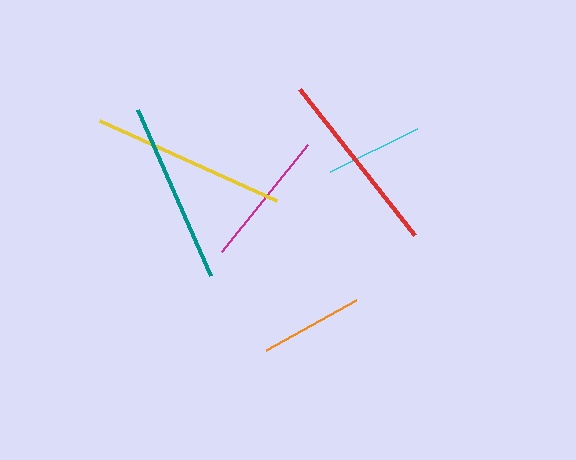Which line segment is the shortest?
The cyan line is the shortest at approximately 96 pixels.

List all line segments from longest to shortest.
From longest to shortest: yellow, red, teal, magenta, orange, cyan.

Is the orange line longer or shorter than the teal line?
The teal line is longer than the orange line.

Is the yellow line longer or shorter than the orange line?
The yellow line is longer than the orange line.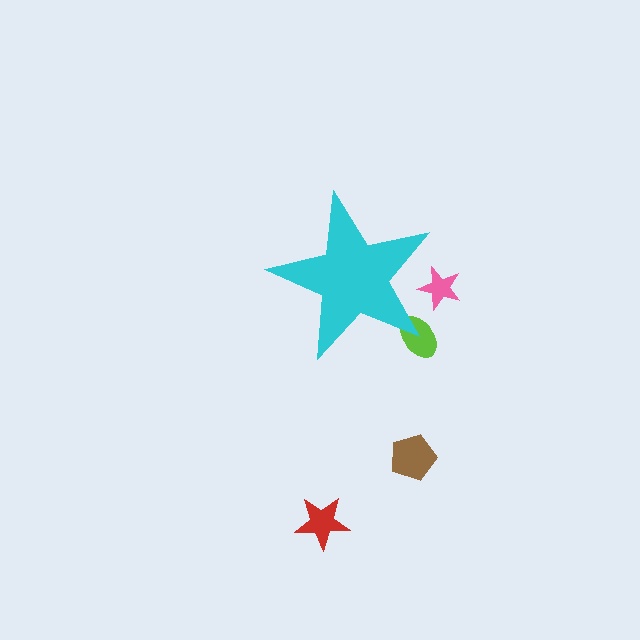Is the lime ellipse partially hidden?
Yes, the lime ellipse is partially hidden behind the cyan star.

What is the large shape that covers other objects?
A cyan star.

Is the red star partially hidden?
No, the red star is fully visible.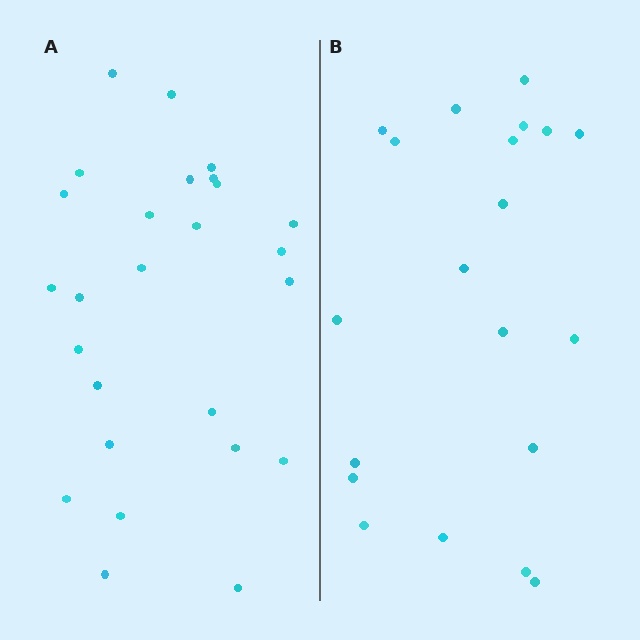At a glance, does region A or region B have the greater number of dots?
Region A (the left region) has more dots.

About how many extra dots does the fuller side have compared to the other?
Region A has about 6 more dots than region B.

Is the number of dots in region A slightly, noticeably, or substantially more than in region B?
Region A has noticeably more, but not dramatically so. The ratio is roughly 1.3 to 1.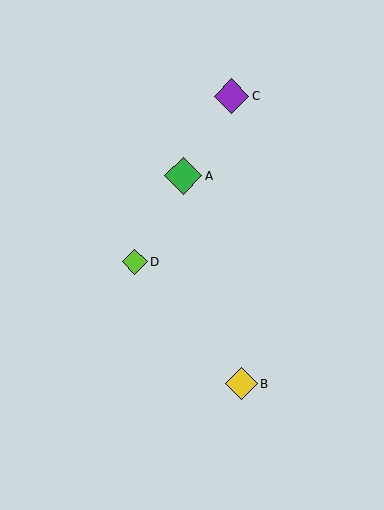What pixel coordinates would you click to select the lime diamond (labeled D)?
Click at (135, 262) to select the lime diamond D.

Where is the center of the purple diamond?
The center of the purple diamond is at (231, 96).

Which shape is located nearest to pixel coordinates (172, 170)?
The green diamond (labeled A) at (183, 176) is nearest to that location.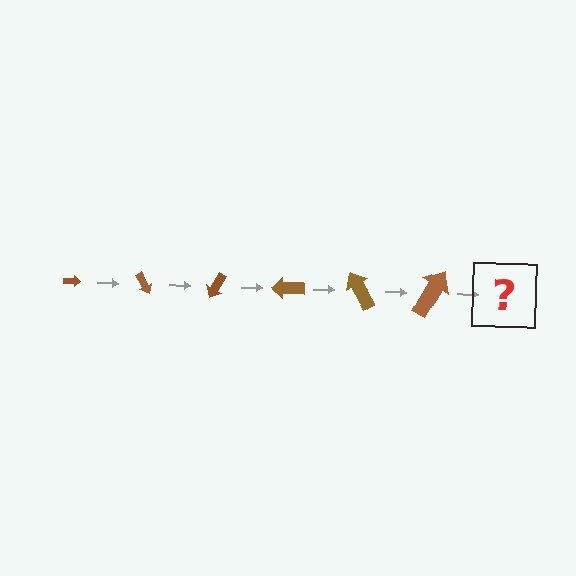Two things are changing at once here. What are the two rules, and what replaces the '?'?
The two rules are that the arrow grows larger each step and it rotates 60 degrees each step. The '?' should be an arrow, larger than the previous one and rotated 360 degrees from the start.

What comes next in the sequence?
The next element should be an arrow, larger than the previous one and rotated 360 degrees from the start.